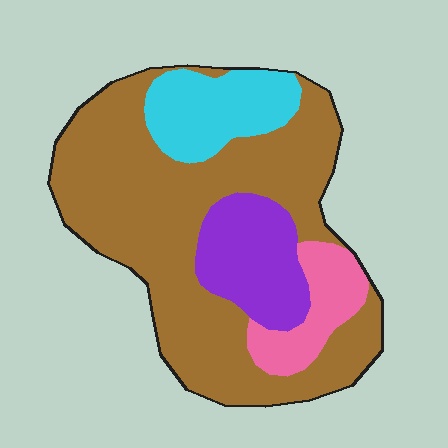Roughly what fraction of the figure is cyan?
Cyan covers around 15% of the figure.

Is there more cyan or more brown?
Brown.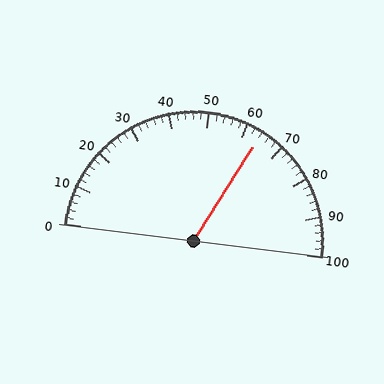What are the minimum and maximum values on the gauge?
The gauge ranges from 0 to 100.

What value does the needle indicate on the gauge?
The needle indicates approximately 64.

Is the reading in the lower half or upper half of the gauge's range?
The reading is in the upper half of the range (0 to 100).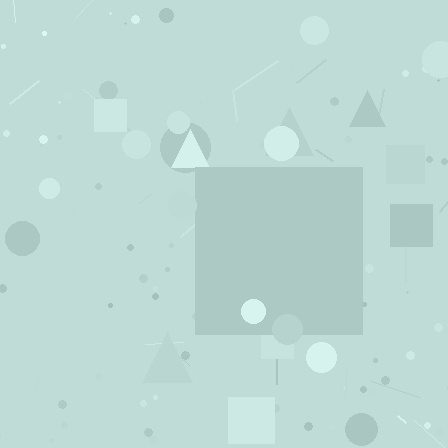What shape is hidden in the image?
A square is hidden in the image.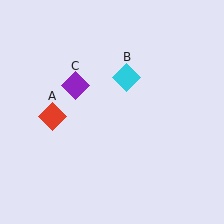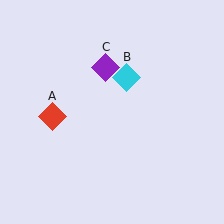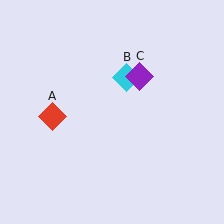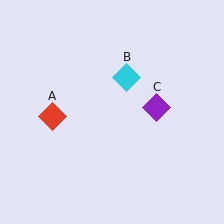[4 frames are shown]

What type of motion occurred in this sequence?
The purple diamond (object C) rotated clockwise around the center of the scene.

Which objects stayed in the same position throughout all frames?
Red diamond (object A) and cyan diamond (object B) remained stationary.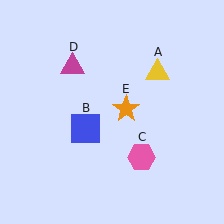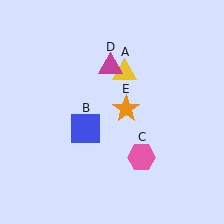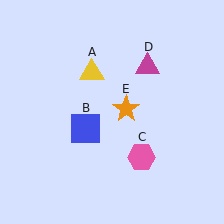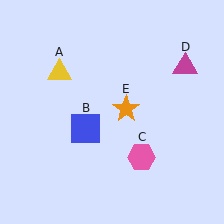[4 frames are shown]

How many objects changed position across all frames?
2 objects changed position: yellow triangle (object A), magenta triangle (object D).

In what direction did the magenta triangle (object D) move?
The magenta triangle (object D) moved right.